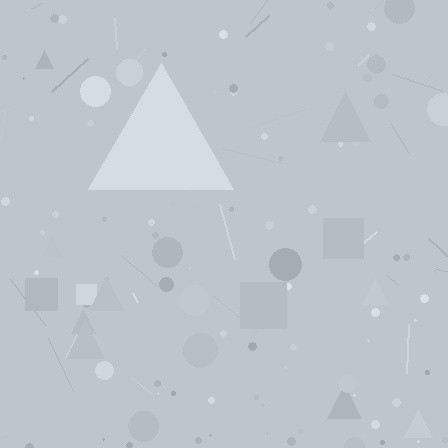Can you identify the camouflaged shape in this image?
The camouflaged shape is a triangle.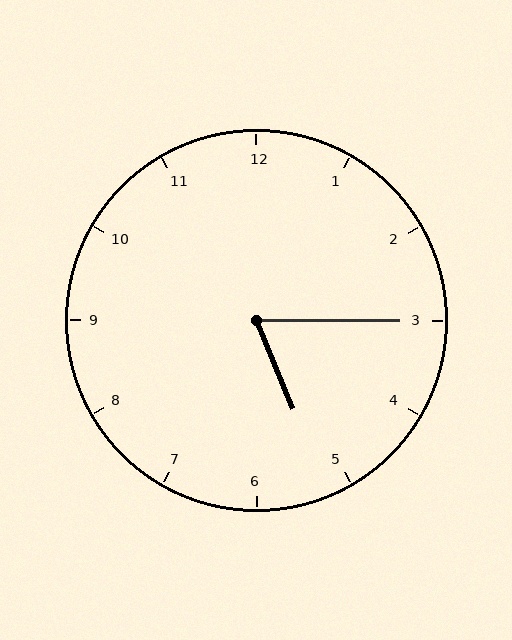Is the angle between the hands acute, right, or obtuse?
It is acute.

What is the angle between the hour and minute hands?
Approximately 68 degrees.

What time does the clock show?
5:15.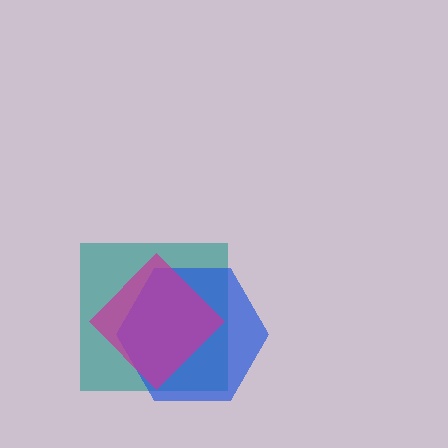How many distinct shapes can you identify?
There are 3 distinct shapes: a teal square, a blue hexagon, a magenta diamond.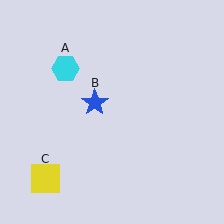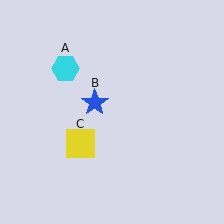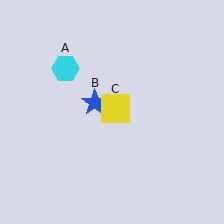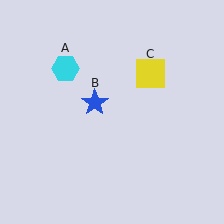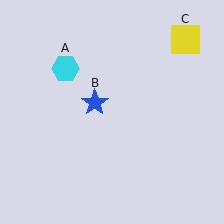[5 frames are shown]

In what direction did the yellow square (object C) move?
The yellow square (object C) moved up and to the right.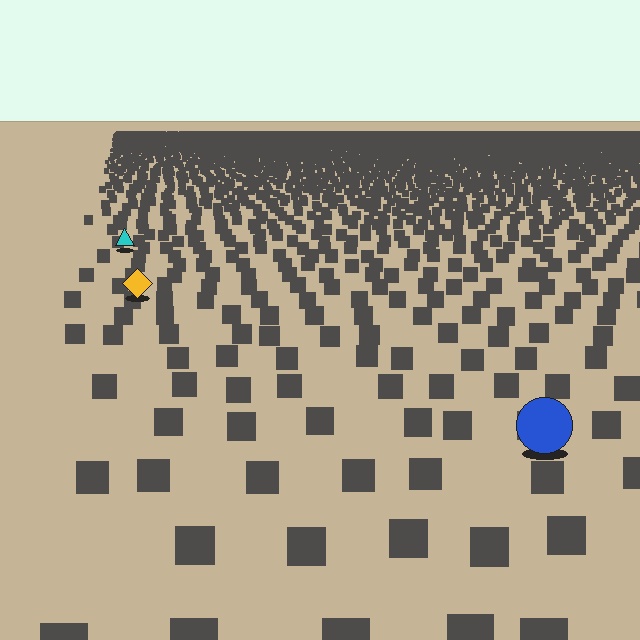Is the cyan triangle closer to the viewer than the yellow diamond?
No. The yellow diamond is closer — you can tell from the texture gradient: the ground texture is coarser near it.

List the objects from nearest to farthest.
From nearest to farthest: the blue circle, the yellow diamond, the cyan triangle.